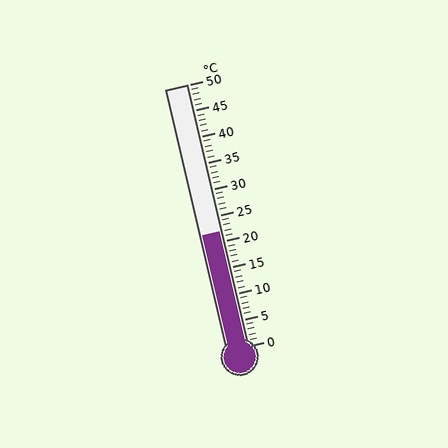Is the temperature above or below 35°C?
The temperature is below 35°C.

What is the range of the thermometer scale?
The thermometer scale ranges from 0°C to 50°C.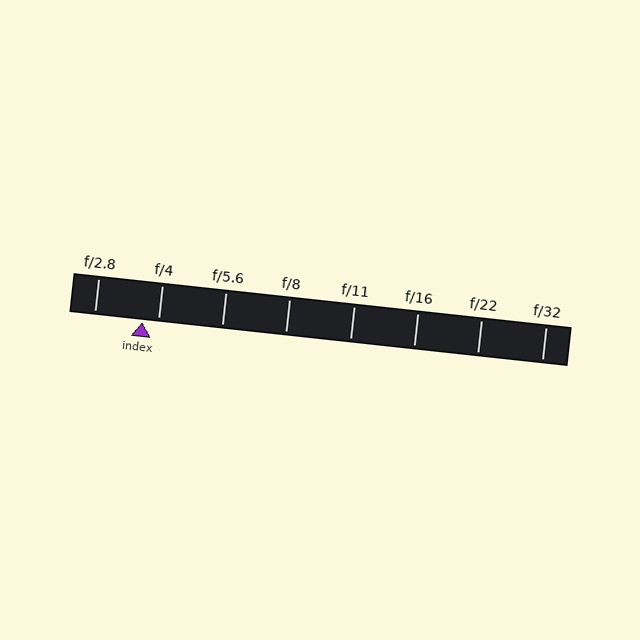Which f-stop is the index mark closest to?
The index mark is closest to f/4.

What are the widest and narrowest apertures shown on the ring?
The widest aperture shown is f/2.8 and the narrowest is f/32.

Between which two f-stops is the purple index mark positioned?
The index mark is between f/2.8 and f/4.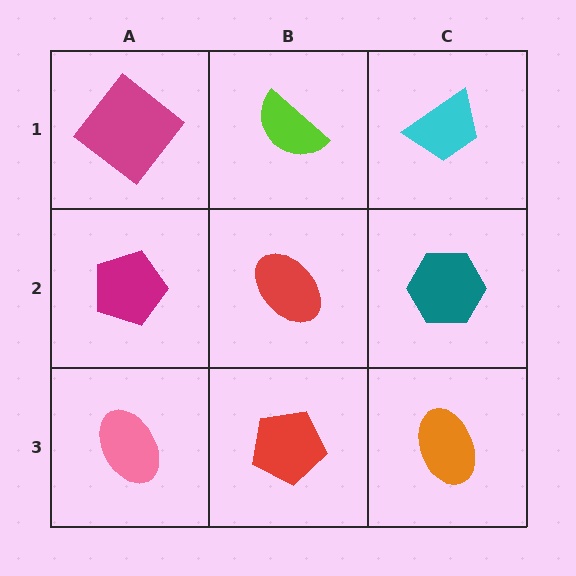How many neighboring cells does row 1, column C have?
2.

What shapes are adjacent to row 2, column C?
A cyan trapezoid (row 1, column C), an orange ellipse (row 3, column C), a red ellipse (row 2, column B).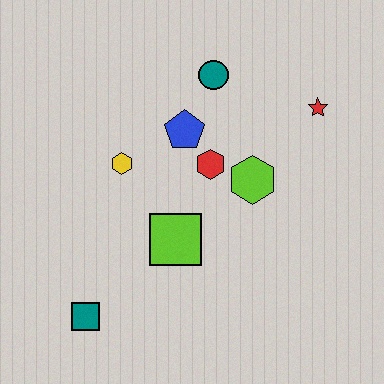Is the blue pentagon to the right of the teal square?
Yes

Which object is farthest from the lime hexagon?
The teal square is farthest from the lime hexagon.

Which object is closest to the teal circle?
The blue pentagon is closest to the teal circle.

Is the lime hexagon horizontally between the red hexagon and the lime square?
No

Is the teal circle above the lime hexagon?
Yes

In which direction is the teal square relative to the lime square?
The teal square is to the left of the lime square.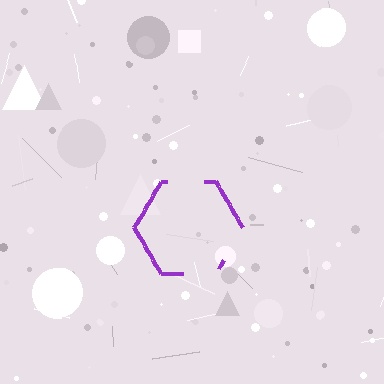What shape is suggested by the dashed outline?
The dashed outline suggests a hexagon.